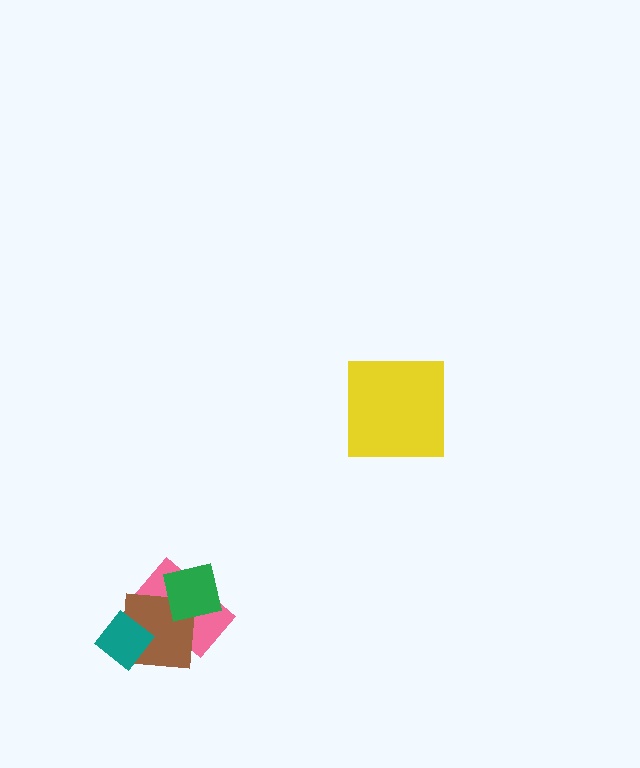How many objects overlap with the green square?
2 objects overlap with the green square.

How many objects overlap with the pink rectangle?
3 objects overlap with the pink rectangle.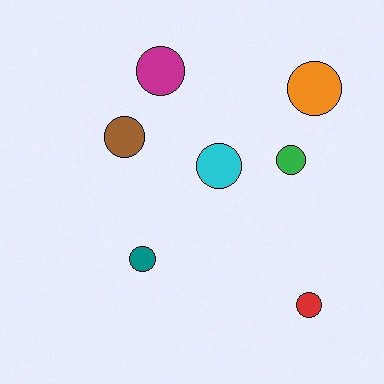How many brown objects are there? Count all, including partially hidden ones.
There is 1 brown object.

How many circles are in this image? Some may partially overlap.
There are 7 circles.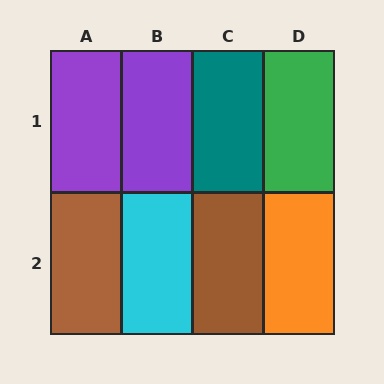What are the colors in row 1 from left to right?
Purple, purple, teal, green.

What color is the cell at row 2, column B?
Cyan.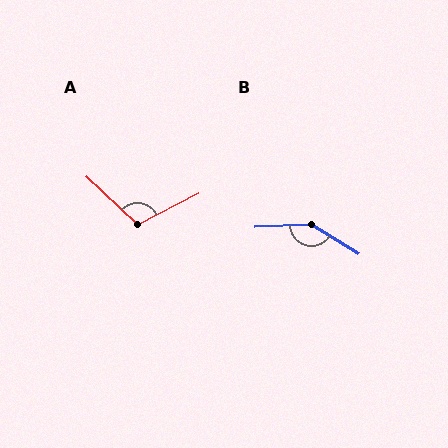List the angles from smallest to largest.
A (109°), B (146°).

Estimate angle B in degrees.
Approximately 146 degrees.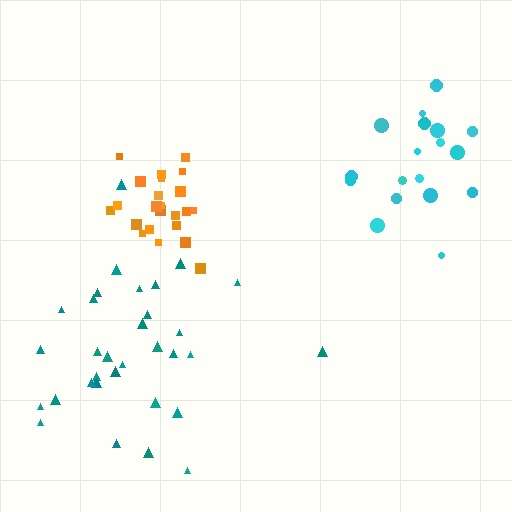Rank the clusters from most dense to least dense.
orange, cyan, teal.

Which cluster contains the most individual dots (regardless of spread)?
Teal (32).